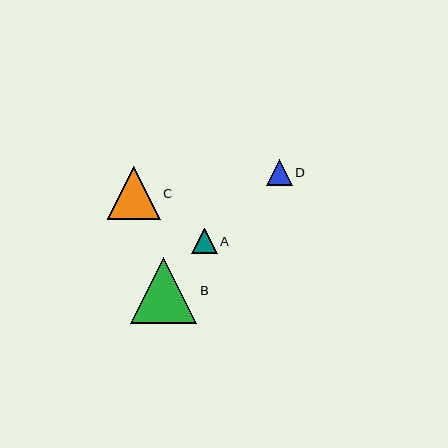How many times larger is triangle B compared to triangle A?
Triangle B is approximately 2.6 times the size of triangle A.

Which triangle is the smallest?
Triangle A is the smallest with a size of approximately 25 pixels.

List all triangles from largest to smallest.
From largest to smallest: B, C, D, A.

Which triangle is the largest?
Triangle B is the largest with a size of approximately 66 pixels.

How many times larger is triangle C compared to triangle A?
Triangle C is approximately 2.1 times the size of triangle A.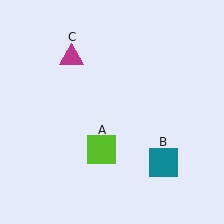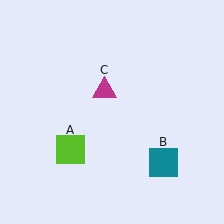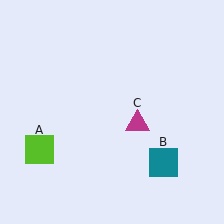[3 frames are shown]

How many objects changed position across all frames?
2 objects changed position: lime square (object A), magenta triangle (object C).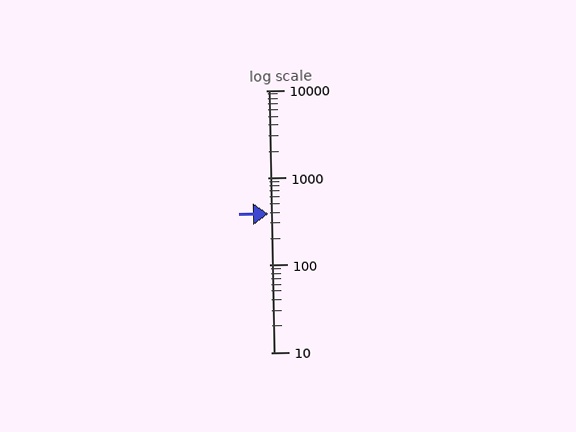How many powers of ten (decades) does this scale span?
The scale spans 3 decades, from 10 to 10000.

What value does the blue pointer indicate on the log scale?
The pointer indicates approximately 390.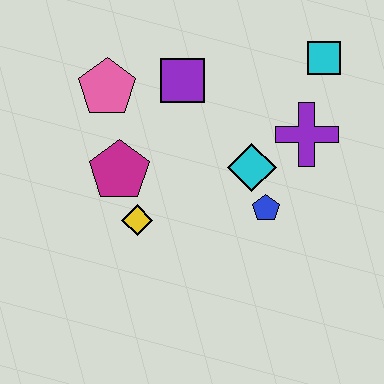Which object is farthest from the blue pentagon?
The pink pentagon is farthest from the blue pentagon.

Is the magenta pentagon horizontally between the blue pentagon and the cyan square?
No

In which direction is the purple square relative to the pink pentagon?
The purple square is to the right of the pink pentagon.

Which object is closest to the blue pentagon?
The cyan diamond is closest to the blue pentagon.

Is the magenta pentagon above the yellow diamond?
Yes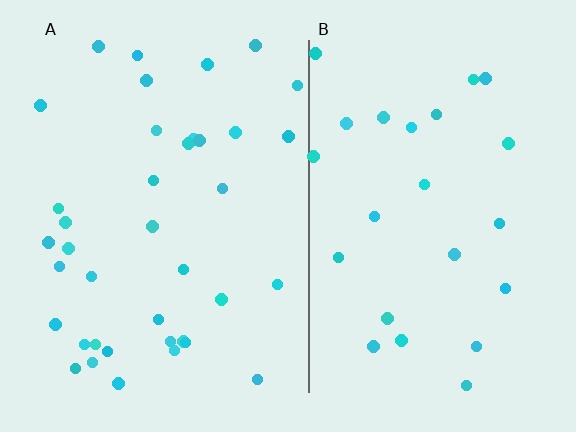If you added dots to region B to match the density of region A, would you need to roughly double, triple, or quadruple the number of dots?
Approximately double.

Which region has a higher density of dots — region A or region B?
A (the left).